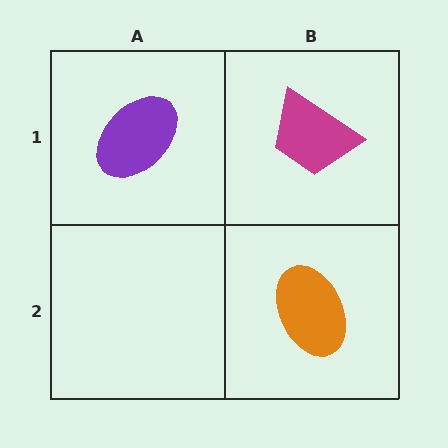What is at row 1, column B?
A magenta trapezoid.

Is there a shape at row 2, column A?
No, that cell is empty.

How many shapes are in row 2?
1 shape.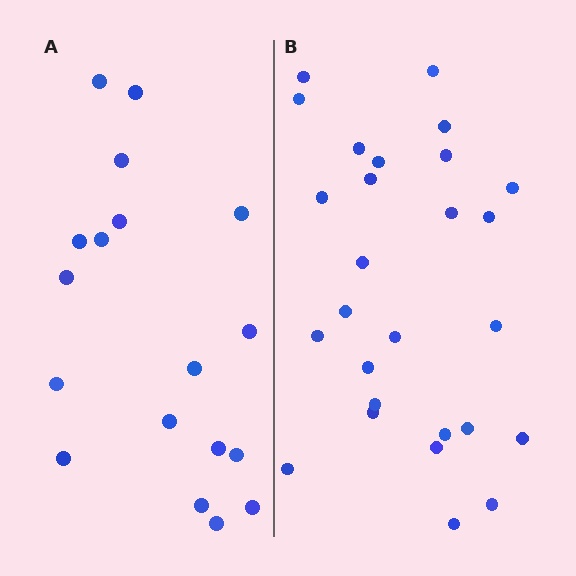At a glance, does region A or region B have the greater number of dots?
Region B (the right region) has more dots.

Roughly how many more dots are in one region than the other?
Region B has roughly 8 or so more dots than region A.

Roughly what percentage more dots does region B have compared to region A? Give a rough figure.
About 50% more.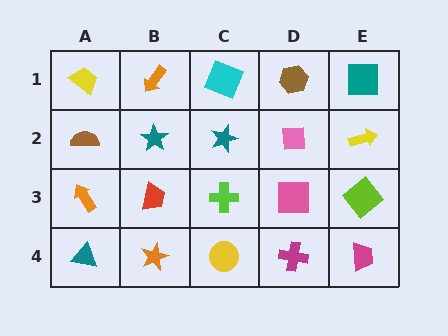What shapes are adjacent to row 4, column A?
An orange arrow (row 3, column A), an orange star (row 4, column B).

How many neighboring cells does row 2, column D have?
4.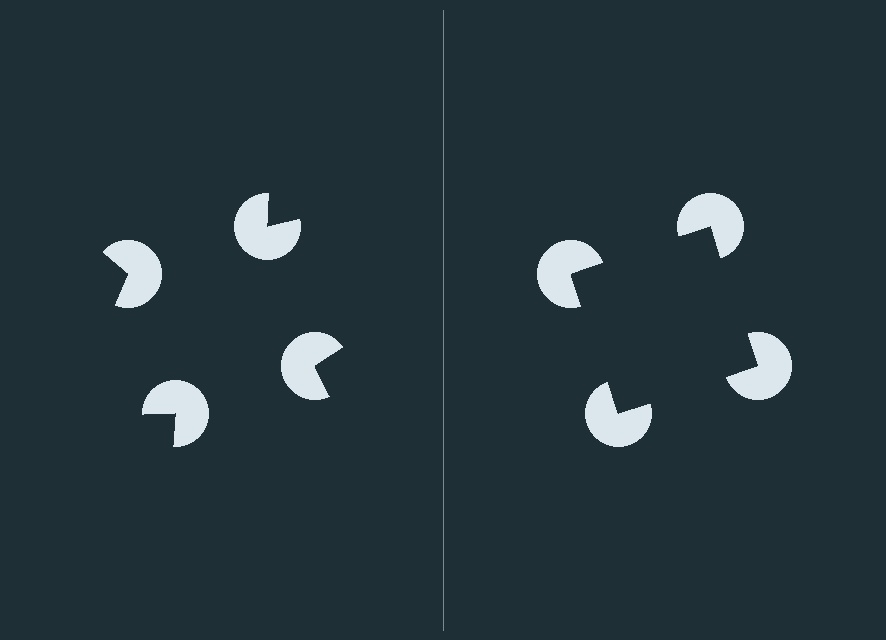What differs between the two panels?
The pac-man discs are positioned identically on both sides; only the wedge orientations differ. On the right they align to a square; on the left they are misaligned.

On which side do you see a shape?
An illusory square appears on the right side. On the left side the wedge cuts are rotated, so no coherent shape forms.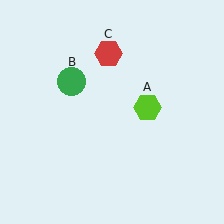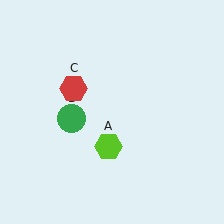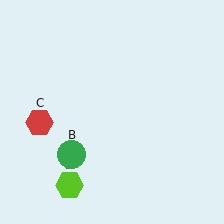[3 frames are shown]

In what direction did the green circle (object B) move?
The green circle (object B) moved down.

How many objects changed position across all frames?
3 objects changed position: lime hexagon (object A), green circle (object B), red hexagon (object C).